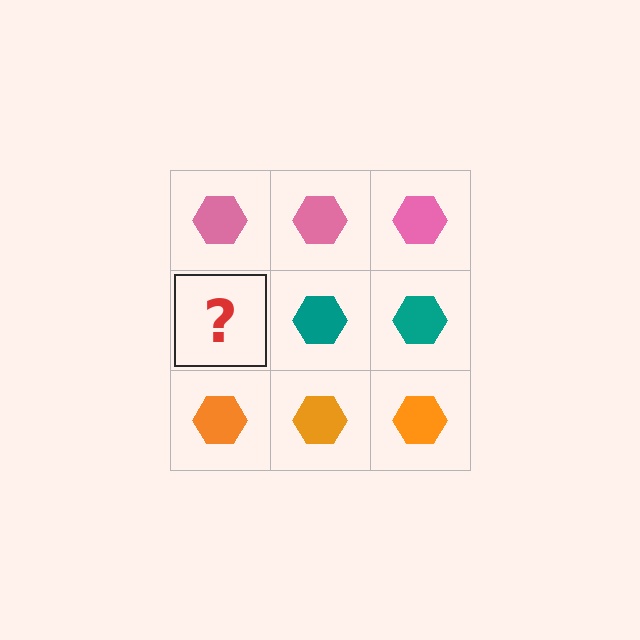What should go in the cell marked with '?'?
The missing cell should contain a teal hexagon.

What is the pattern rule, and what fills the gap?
The rule is that each row has a consistent color. The gap should be filled with a teal hexagon.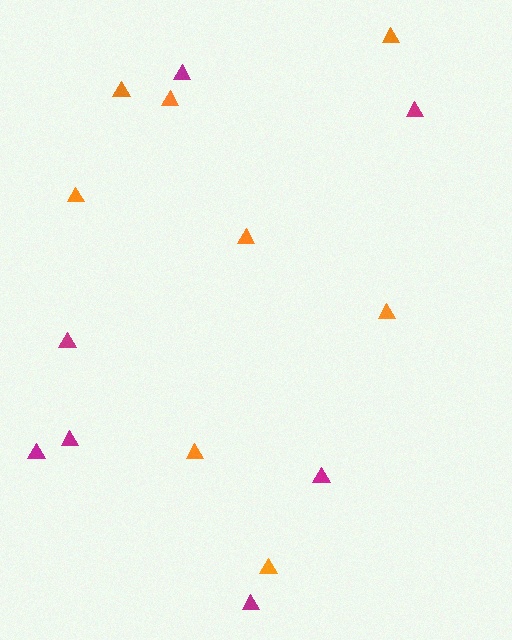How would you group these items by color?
There are 2 groups: one group of magenta triangles (7) and one group of orange triangles (8).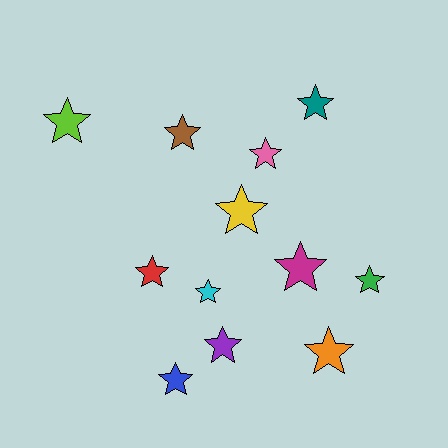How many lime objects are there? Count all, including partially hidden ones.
There is 1 lime object.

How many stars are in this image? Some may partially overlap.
There are 12 stars.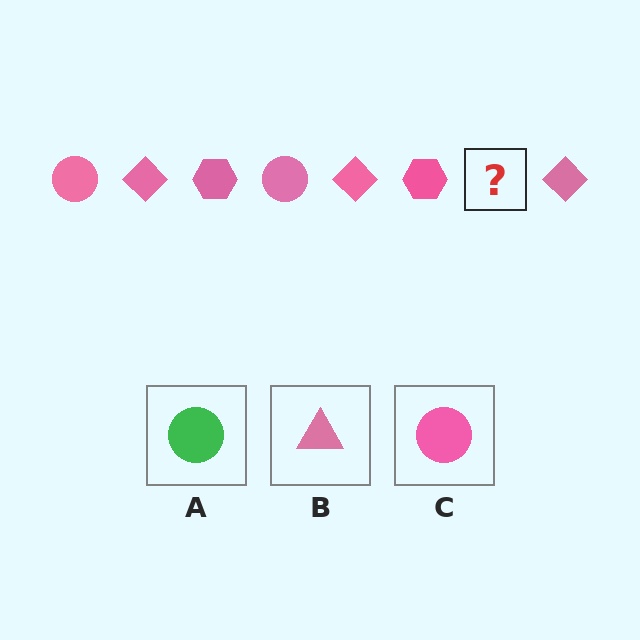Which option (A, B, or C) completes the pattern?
C.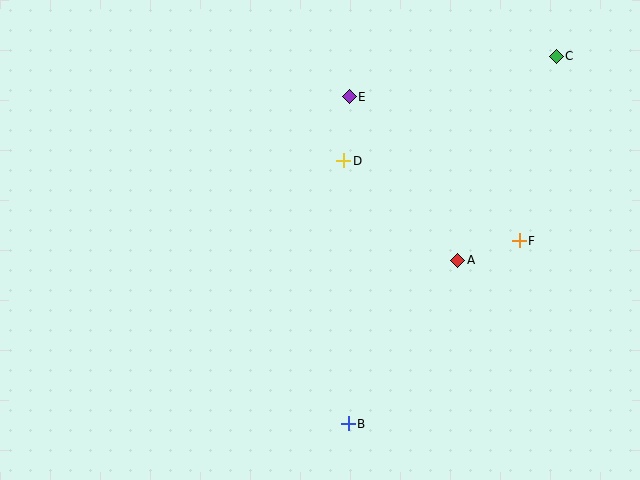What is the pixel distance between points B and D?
The distance between B and D is 263 pixels.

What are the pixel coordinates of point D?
Point D is at (344, 161).